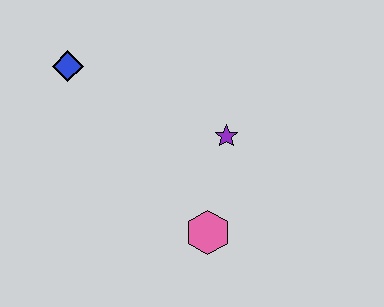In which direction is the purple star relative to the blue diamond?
The purple star is to the right of the blue diamond.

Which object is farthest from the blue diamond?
The pink hexagon is farthest from the blue diamond.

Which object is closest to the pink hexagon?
The purple star is closest to the pink hexagon.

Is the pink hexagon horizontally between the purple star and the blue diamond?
Yes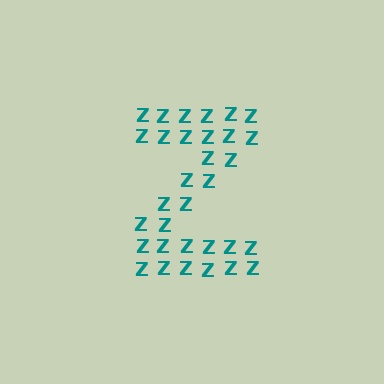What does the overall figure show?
The overall figure shows the letter Z.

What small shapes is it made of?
It is made of small letter Z's.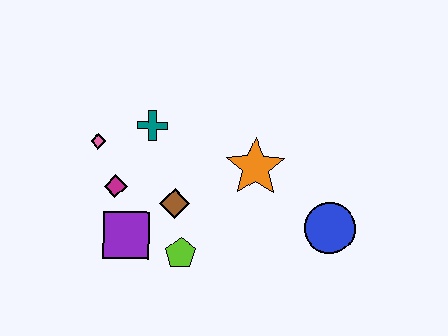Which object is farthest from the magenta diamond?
The blue circle is farthest from the magenta diamond.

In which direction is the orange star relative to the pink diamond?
The orange star is to the right of the pink diamond.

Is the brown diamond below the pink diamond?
Yes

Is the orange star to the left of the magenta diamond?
No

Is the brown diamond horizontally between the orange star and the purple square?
Yes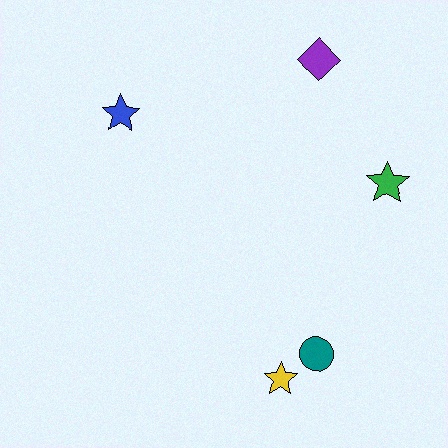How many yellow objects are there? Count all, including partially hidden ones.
There is 1 yellow object.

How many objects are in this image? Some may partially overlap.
There are 5 objects.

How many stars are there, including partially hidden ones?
There are 3 stars.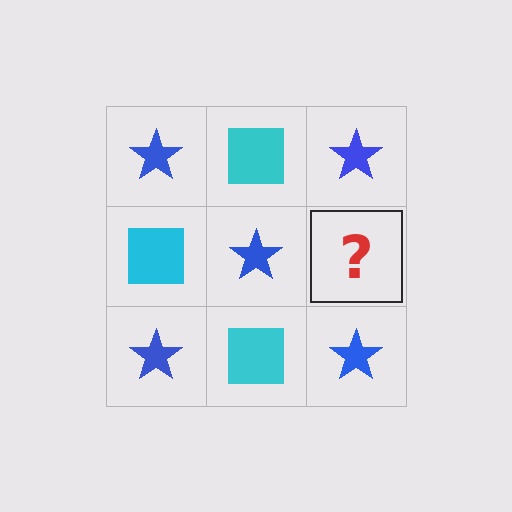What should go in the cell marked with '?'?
The missing cell should contain a cyan square.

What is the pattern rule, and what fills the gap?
The rule is that it alternates blue star and cyan square in a checkerboard pattern. The gap should be filled with a cyan square.